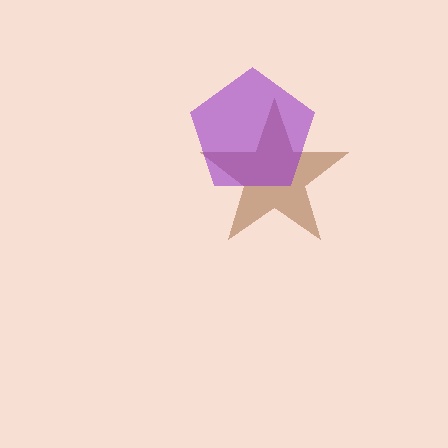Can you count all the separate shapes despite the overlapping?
Yes, there are 2 separate shapes.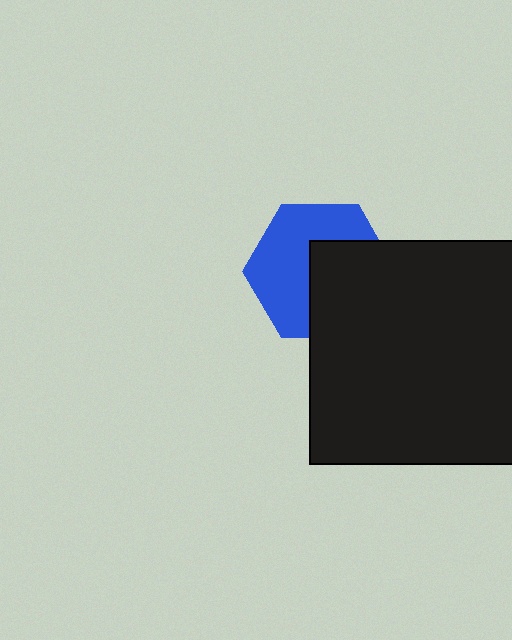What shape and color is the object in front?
The object in front is a black square.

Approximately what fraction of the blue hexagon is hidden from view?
Roughly 45% of the blue hexagon is hidden behind the black square.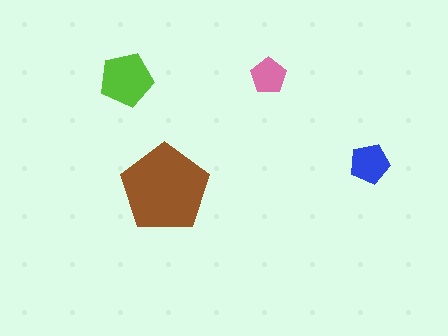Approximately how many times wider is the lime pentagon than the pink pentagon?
About 1.5 times wider.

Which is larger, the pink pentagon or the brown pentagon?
The brown one.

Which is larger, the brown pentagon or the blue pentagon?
The brown one.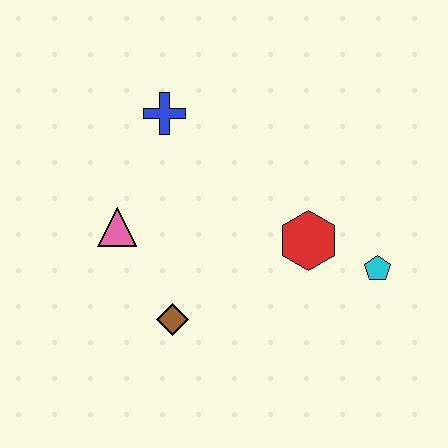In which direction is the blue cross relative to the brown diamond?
The blue cross is above the brown diamond.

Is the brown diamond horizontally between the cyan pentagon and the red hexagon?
No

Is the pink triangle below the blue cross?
Yes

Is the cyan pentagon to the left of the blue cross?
No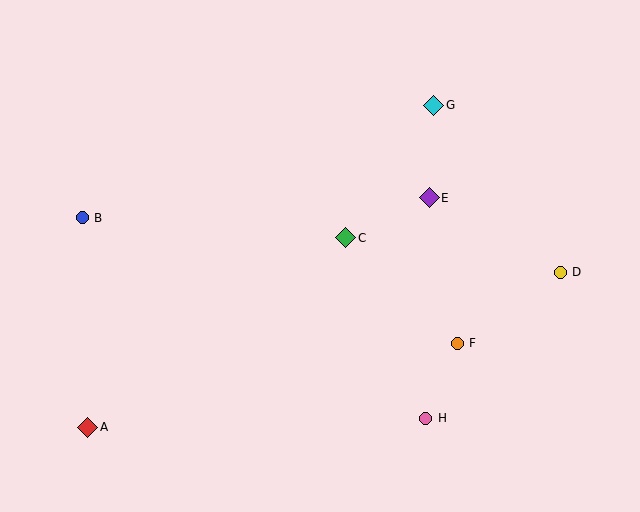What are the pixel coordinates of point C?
Point C is at (346, 238).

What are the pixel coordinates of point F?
Point F is at (457, 343).